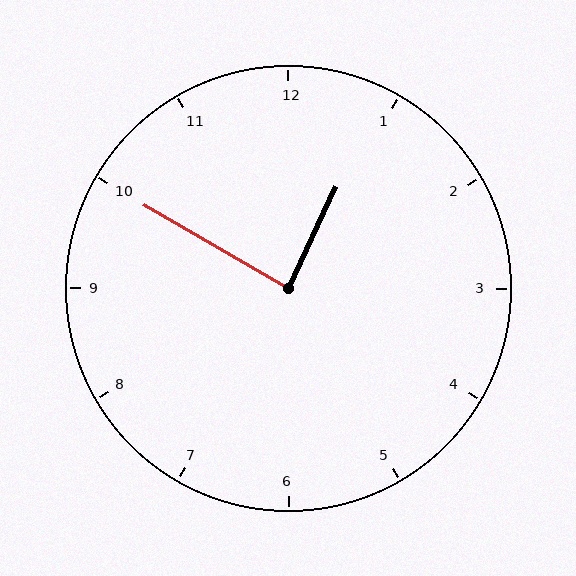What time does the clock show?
12:50.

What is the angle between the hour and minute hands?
Approximately 85 degrees.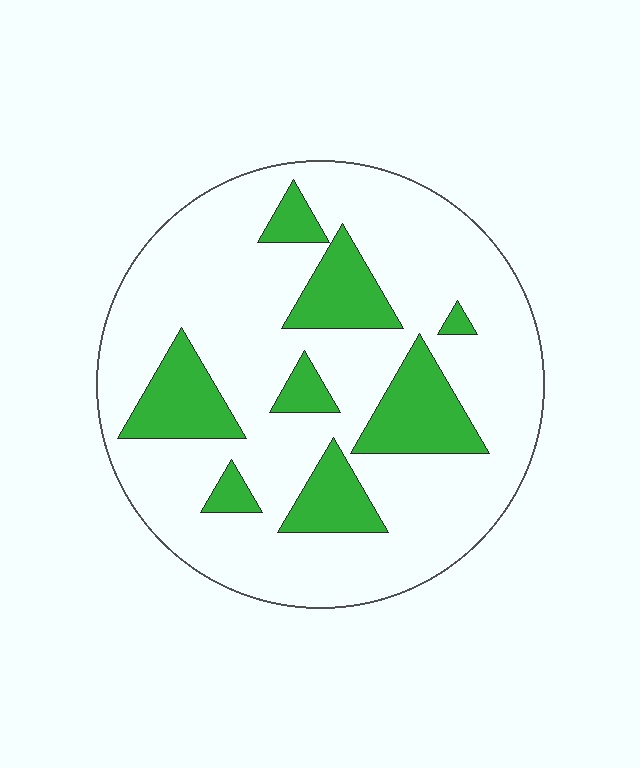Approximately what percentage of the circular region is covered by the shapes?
Approximately 20%.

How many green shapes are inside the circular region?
8.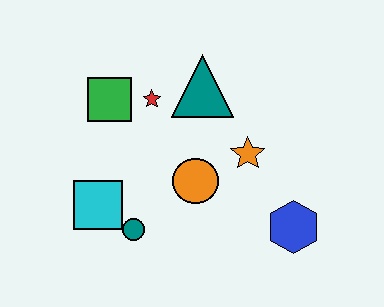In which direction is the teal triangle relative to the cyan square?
The teal triangle is above the cyan square.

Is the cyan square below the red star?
Yes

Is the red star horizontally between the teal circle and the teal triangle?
Yes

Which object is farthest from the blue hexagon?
The green square is farthest from the blue hexagon.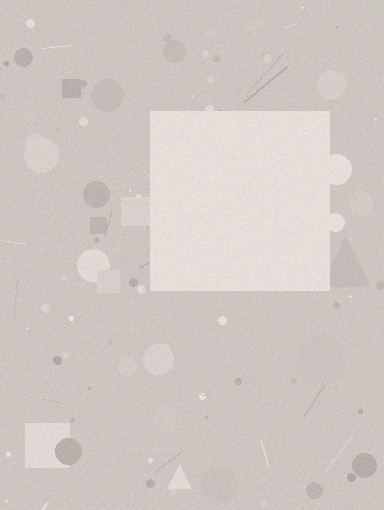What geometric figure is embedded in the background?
A square is embedded in the background.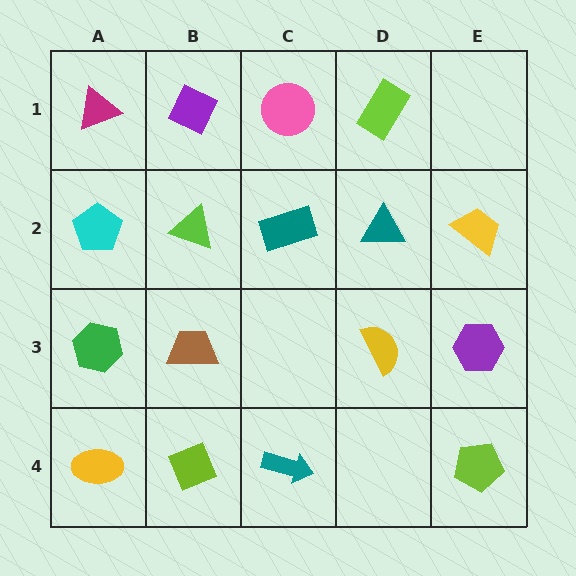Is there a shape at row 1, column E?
No, that cell is empty.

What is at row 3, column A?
A green hexagon.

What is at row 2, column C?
A teal rectangle.